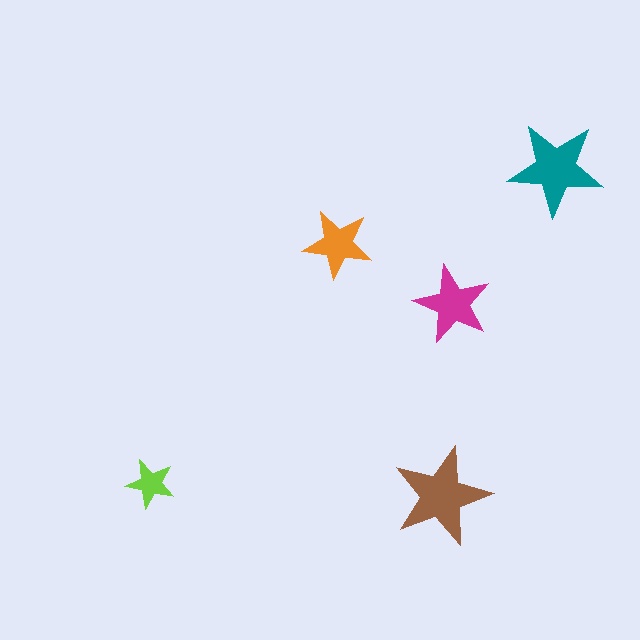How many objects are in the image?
There are 5 objects in the image.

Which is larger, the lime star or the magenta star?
The magenta one.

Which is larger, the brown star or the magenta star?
The brown one.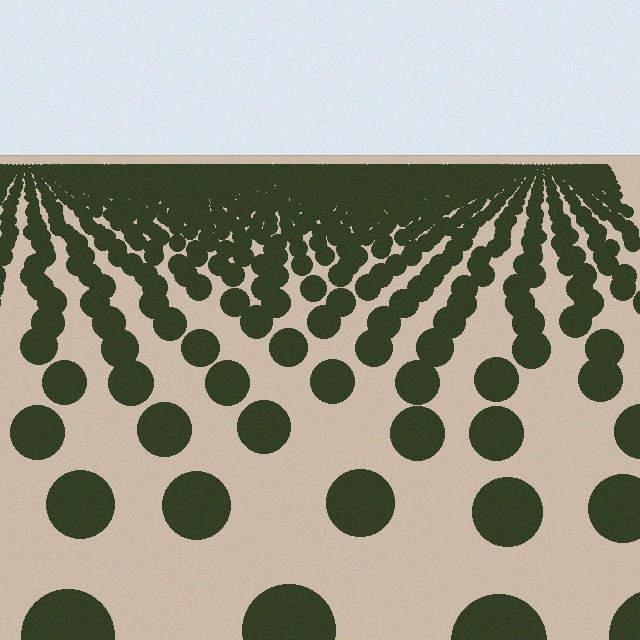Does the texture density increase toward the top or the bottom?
Density increases toward the top.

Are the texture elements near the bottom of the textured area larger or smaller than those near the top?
Larger. Near the bottom, elements are closer to the viewer and appear at a bigger on-screen size.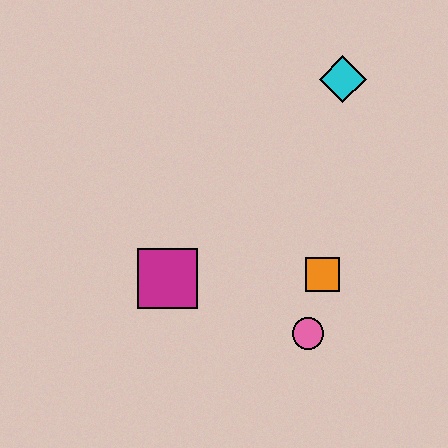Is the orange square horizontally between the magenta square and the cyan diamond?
Yes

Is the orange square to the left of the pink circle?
No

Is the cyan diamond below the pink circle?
No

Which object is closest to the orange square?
The pink circle is closest to the orange square.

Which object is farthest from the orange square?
The cyan diamond is farthest from the orange square.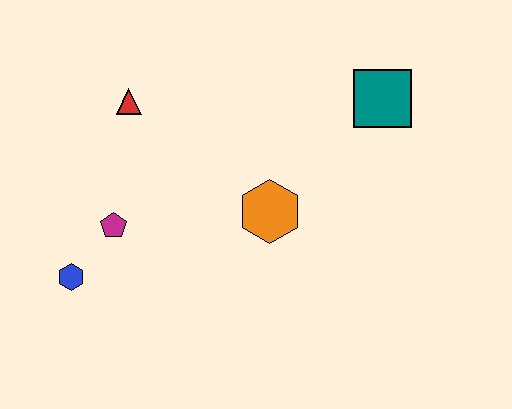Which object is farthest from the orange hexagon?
The blue hexagon is farthest from the orange hexagon.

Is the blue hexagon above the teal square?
No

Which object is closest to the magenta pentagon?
The blue hexagon is closest to the magenta pentagon.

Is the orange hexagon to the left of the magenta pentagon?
No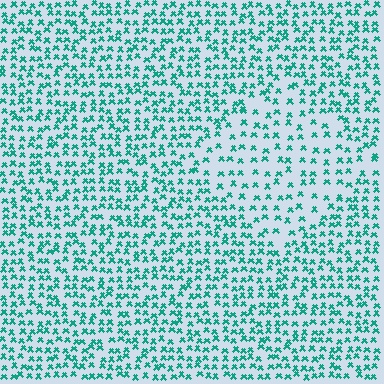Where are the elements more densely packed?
The elements are more densely packed outside the diamond boundary.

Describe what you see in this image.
The image contains small teal elements arranged at two different densities. A diamond-shaped region is visible where the elements are less densely packed than the surrounding area.